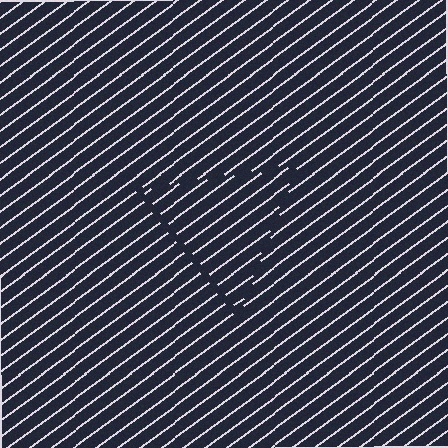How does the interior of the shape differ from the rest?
The interior of the shape contains the same grating, shifted by half a period — the contour is defined by the phase discontinuity where line-ends from the inner and outer gratings abut.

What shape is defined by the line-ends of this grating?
An illusory triangle. The interior of the shape contains the same grating, shifted by half a period — the contour is defined by the phase discontinuity where line-ends from the inner and outer gratings abut.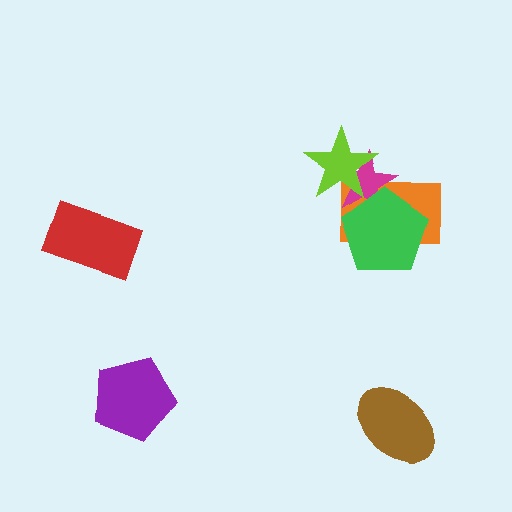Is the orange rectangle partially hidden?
Yes, it is partially covered by another shape.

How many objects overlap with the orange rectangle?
3 objects overlap with the orange rectangle.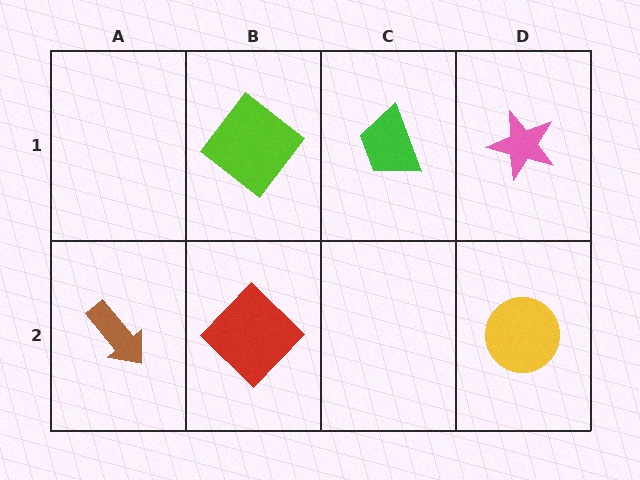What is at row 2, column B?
A red diamond.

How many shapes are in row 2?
3 shapes.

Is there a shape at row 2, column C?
No, that cell is empty.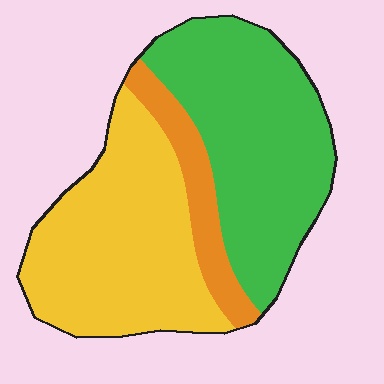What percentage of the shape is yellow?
Yellow takes up between a third and a half of the shape.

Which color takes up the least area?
Orange, at roughly 10%.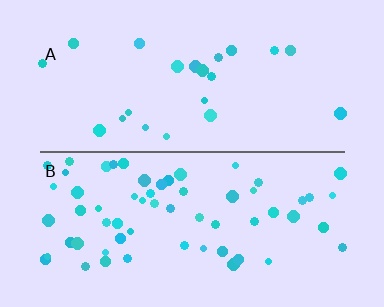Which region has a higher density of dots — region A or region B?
B (the bottom).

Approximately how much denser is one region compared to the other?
Approximately 2.8× — region B over region A.